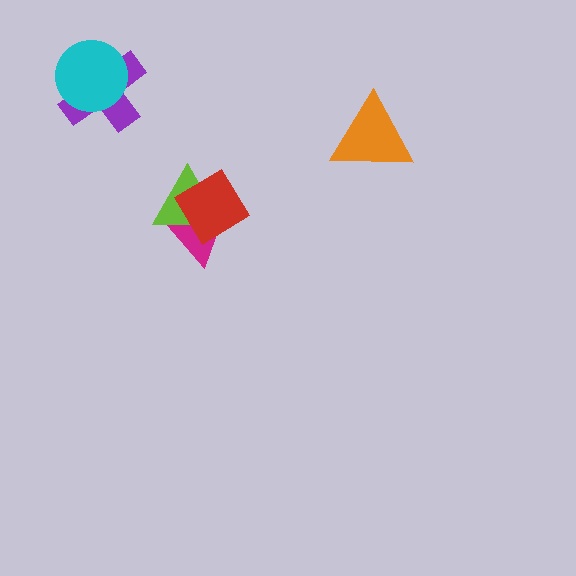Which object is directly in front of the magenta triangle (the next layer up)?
The lime triangle is directly in front of the magenta triangle.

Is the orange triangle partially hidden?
No, no other shape covers it.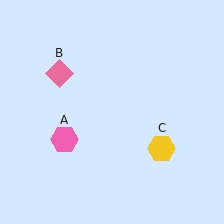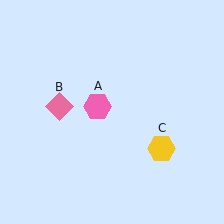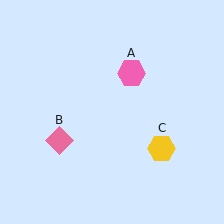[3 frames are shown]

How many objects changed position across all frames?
2 objects changed position: pink hexagon (object A), pink diamond (object B).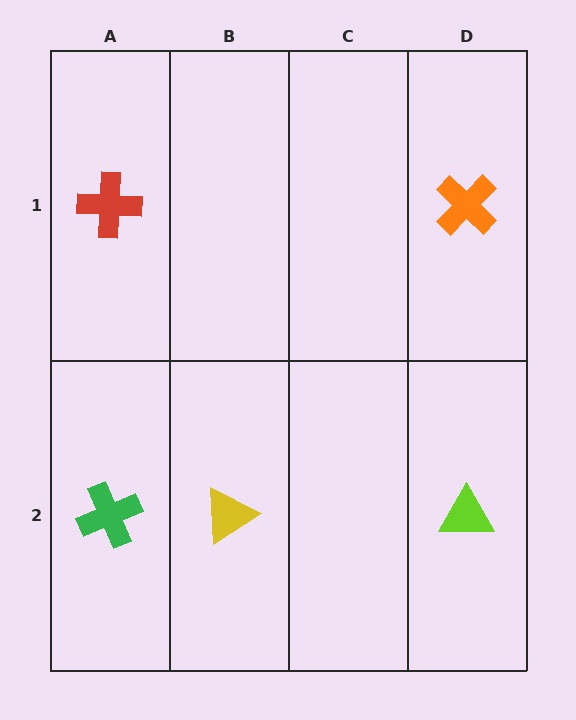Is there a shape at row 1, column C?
No, that cell is empty.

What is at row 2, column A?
A green cross.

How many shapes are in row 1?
2 shapes.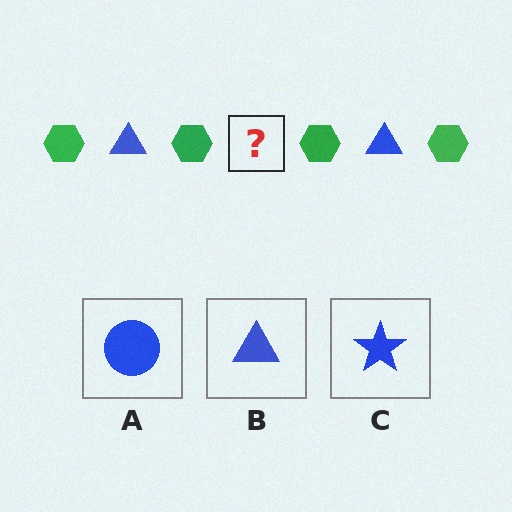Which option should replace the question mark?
Option B.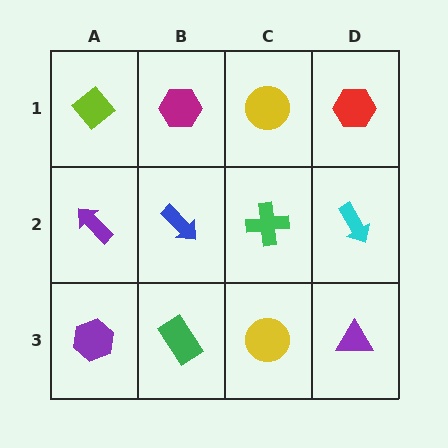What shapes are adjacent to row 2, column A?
A lime diamond (row 1, column A), a purple hexagon (row 3, column A), a blue arrow (row 2, column B).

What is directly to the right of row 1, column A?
A magenta hexagon.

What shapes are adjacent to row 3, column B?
A blue arrow (row 2, column B), a purple hexagon (row 3, column A), a yellow circle (row 3, column C).